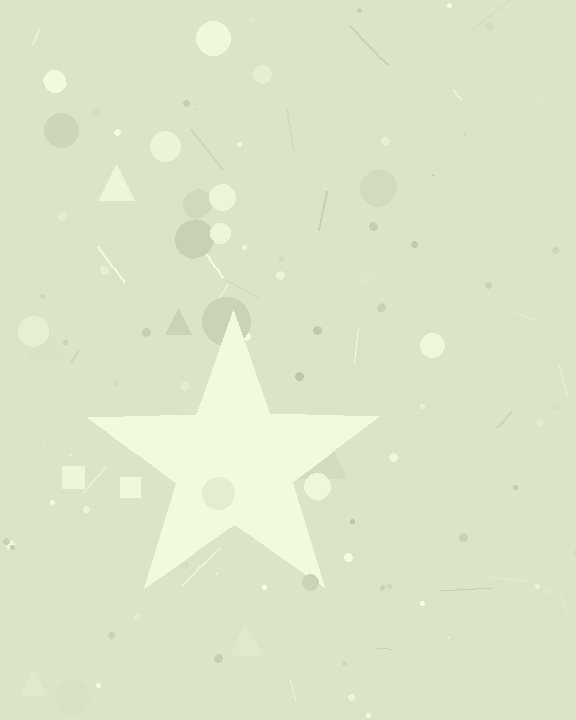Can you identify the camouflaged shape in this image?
The camouflaged shape is a star.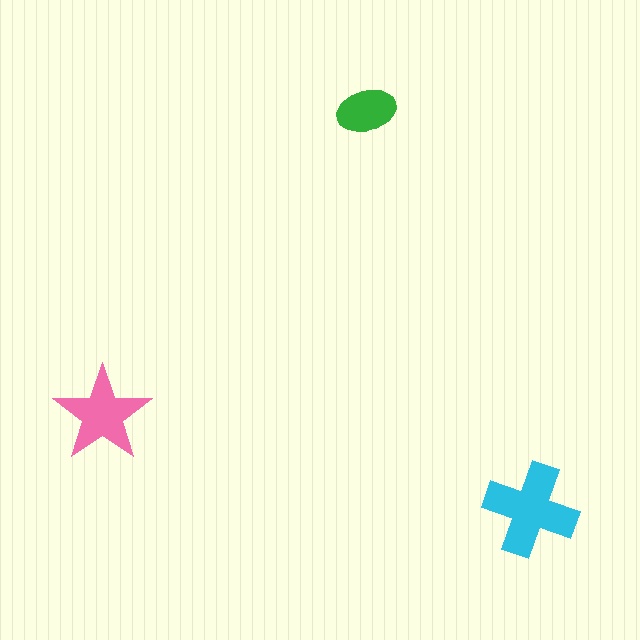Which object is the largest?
The cyan cross.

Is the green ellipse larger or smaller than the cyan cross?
Smaller.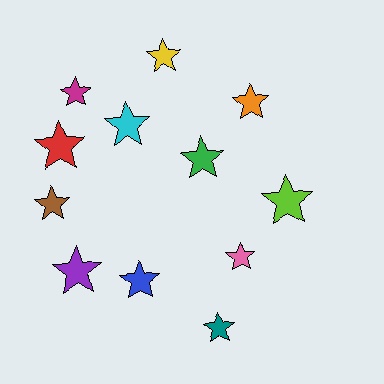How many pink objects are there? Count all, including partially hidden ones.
There is 1 pink object.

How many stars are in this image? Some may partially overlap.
There are 12 stars.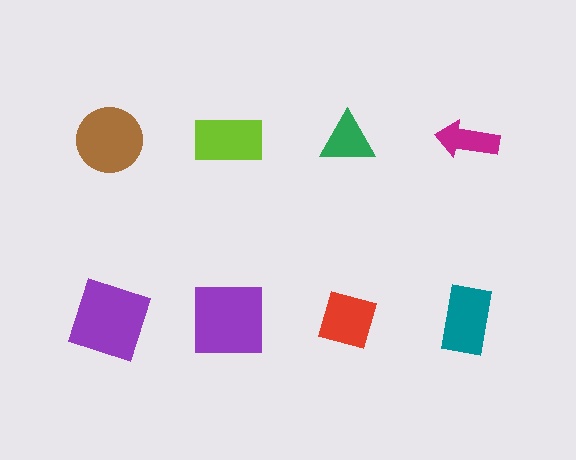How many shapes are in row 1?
4 shapes.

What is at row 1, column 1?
A brown circle.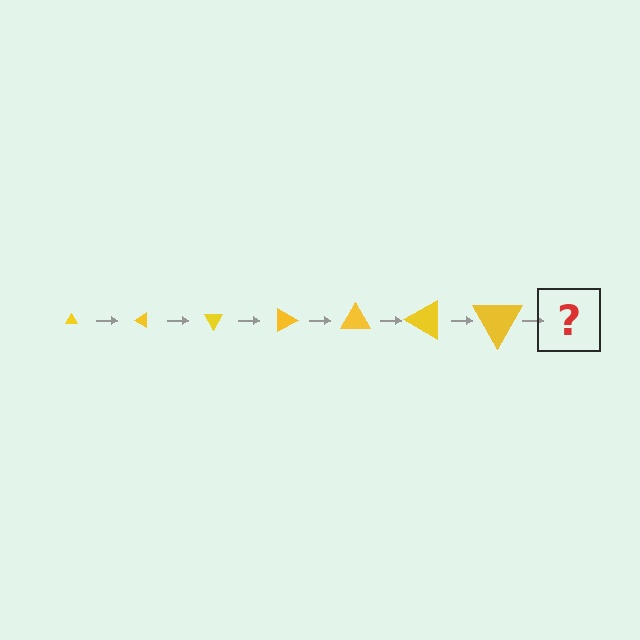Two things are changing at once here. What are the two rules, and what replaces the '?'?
The two rules are that the triangle grows larger each step and it rotates 30 degrees each step. The '?' should be a triangle, larger than the previous one and rotated 210 degrees from the start.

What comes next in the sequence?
The next element should be a triangle, larger than the previous one and rotated 210 degrees from the start.